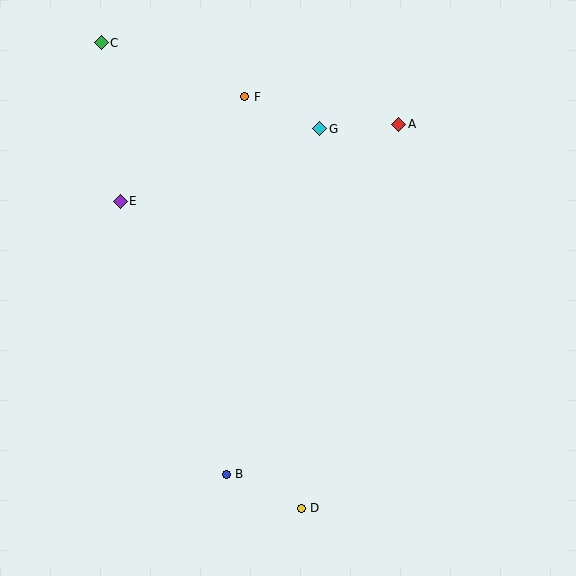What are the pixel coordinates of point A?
Point A is at (399, 124).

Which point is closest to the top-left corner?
Point C is closest to the top-left corner.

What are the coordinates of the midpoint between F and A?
The midpoint between F and A is at (322, 110).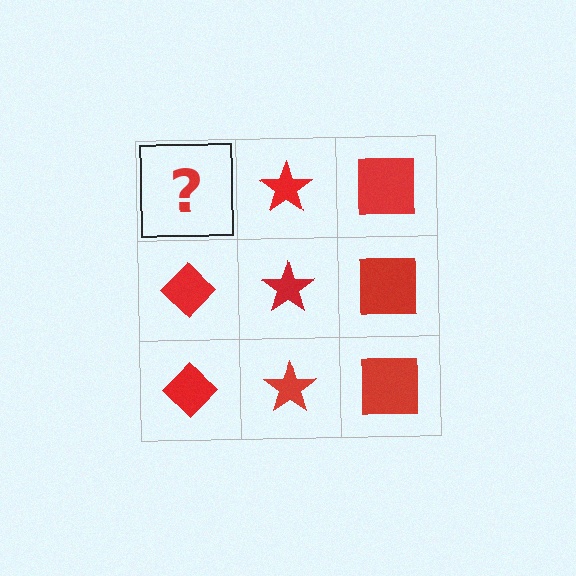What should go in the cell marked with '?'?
The missing cell should contain a red diamond.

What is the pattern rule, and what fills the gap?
The rule is that each column has a consistent shape. The gap should be filled with a red diamond.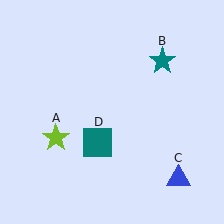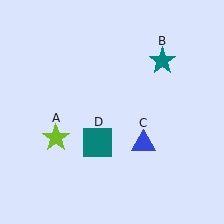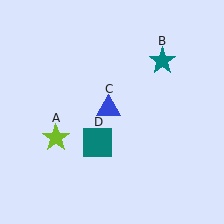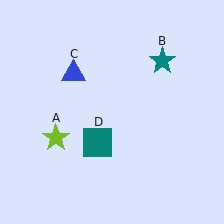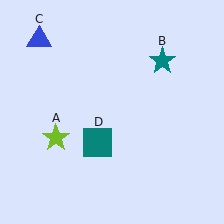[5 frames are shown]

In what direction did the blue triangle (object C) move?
The blue triangle (object C) moved up and to the left.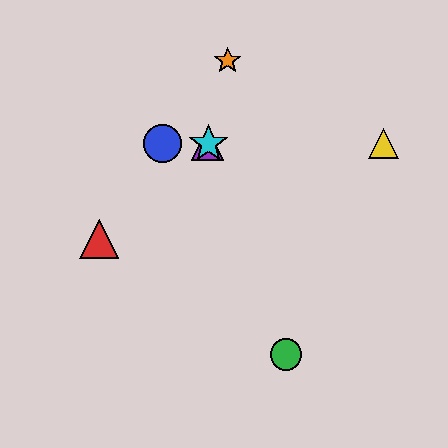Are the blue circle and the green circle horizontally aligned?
No, the blue circle is at y≈144 and the green circle is at y≈355.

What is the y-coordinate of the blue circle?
The blue circle is at y≈144.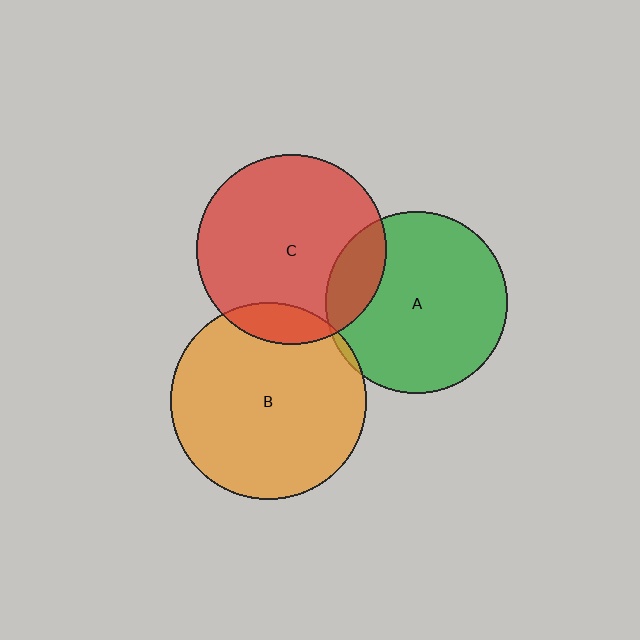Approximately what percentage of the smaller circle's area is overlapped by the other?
Approximately 15%.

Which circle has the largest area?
Circle B (orange).